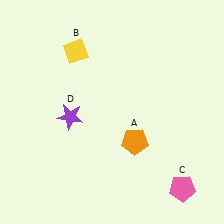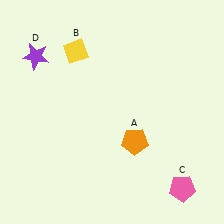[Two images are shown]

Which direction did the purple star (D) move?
The purple star (D) moved up.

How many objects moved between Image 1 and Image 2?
1 object moved between the two images.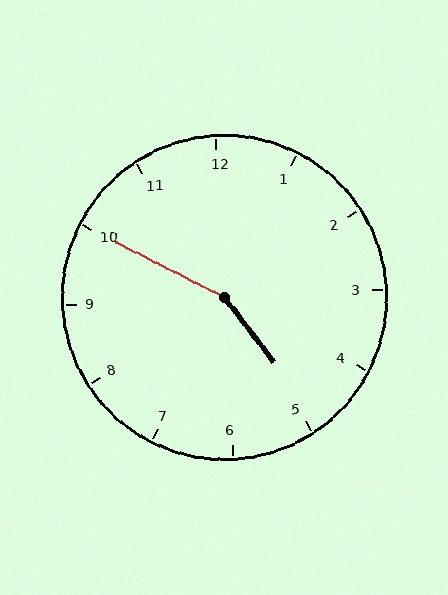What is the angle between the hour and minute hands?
Approximately 155 degrees.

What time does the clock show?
4:50.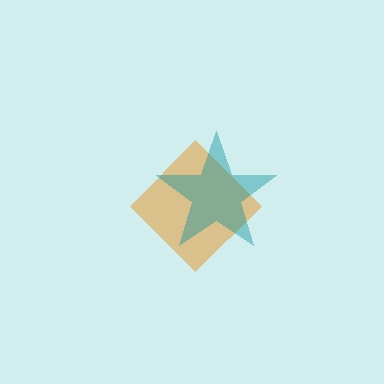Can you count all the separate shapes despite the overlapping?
Yes, there are 2 separate shapes.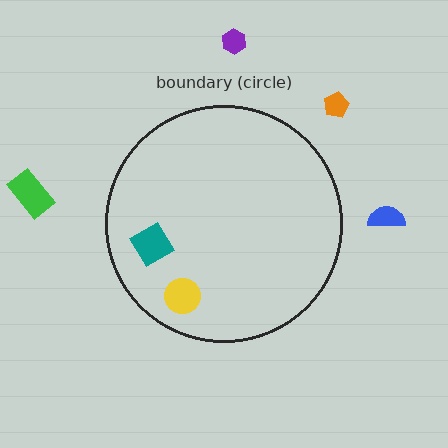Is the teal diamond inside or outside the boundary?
Inside.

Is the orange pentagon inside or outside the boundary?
Outside.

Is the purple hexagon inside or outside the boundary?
Outside.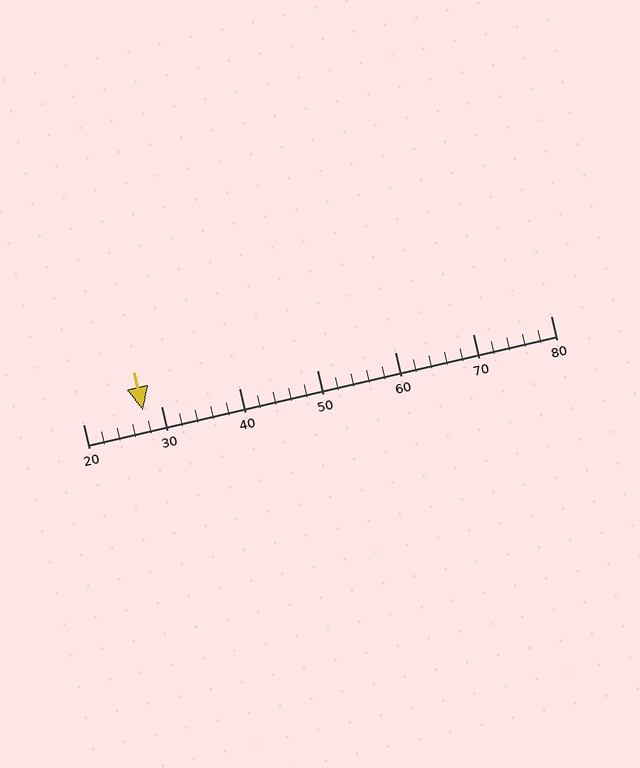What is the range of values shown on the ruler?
The ruler shows values from 20 to 80.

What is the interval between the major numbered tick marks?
The major tick marks are spaced 10 units apart.